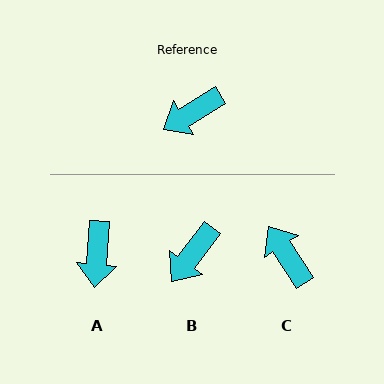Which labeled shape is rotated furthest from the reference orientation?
C, about 88 degrees away.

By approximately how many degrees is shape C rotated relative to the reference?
Approximately 88 degrees clockwise.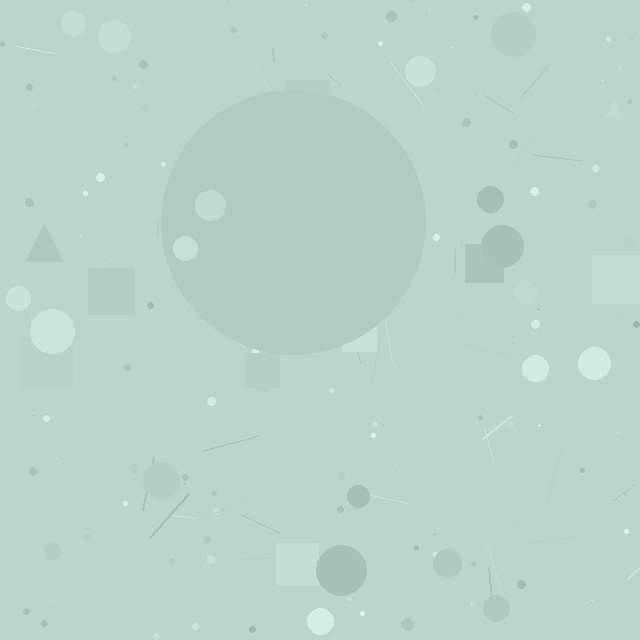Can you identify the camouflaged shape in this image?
The camouflaged shape is a circle.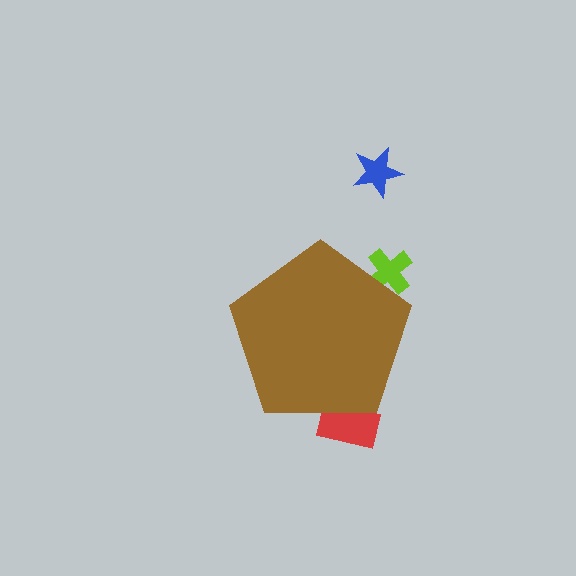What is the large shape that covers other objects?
A brown pentagon.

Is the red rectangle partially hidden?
Yes, the red rectangle is partially hidden behind the brown pentagon.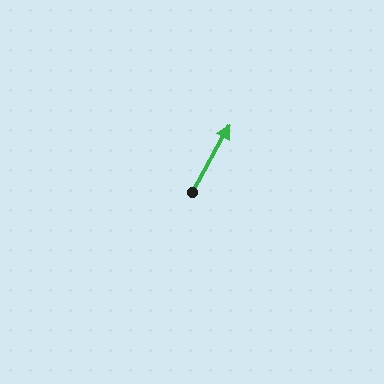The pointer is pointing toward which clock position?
Roughly 1 o'clock.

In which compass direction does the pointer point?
Northeast.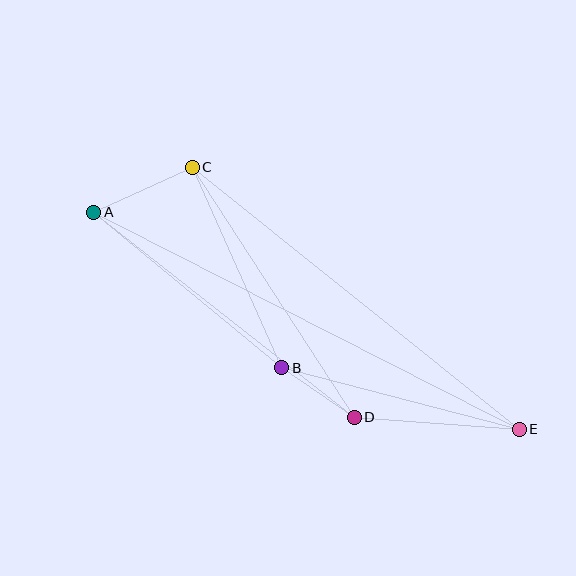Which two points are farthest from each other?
Points A and E are farthest from each other.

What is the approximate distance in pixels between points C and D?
The distance between C and D is approximately 298 pixels.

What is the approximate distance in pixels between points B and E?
The distance between B and E is approximately 246 pixels.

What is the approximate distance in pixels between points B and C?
The distance between B and C is approximately 220 pixels.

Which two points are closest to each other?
Points B and D are closest to each other.